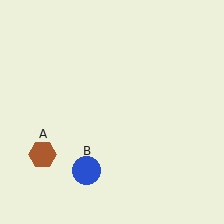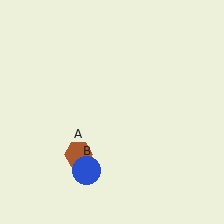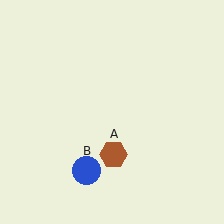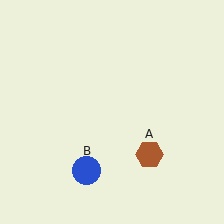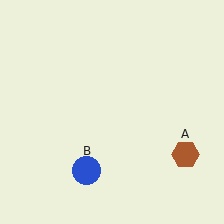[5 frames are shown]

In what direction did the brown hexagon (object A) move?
The brown hexagon (object A) moved right.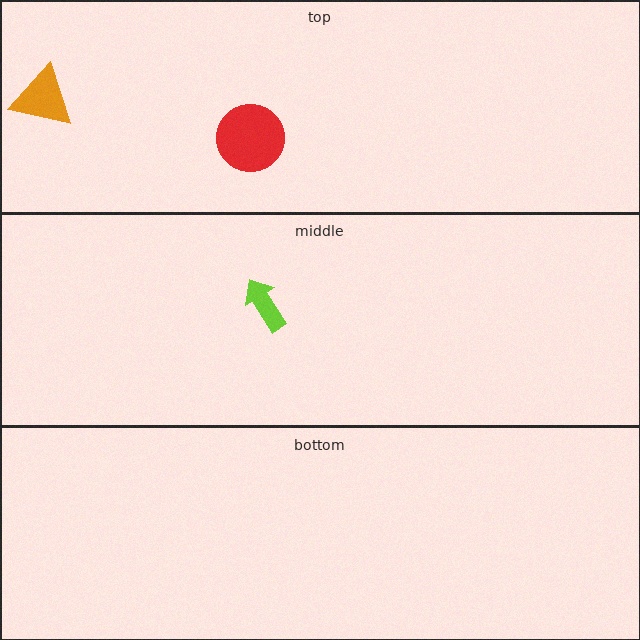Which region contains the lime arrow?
The middle region.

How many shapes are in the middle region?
1.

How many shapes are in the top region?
2.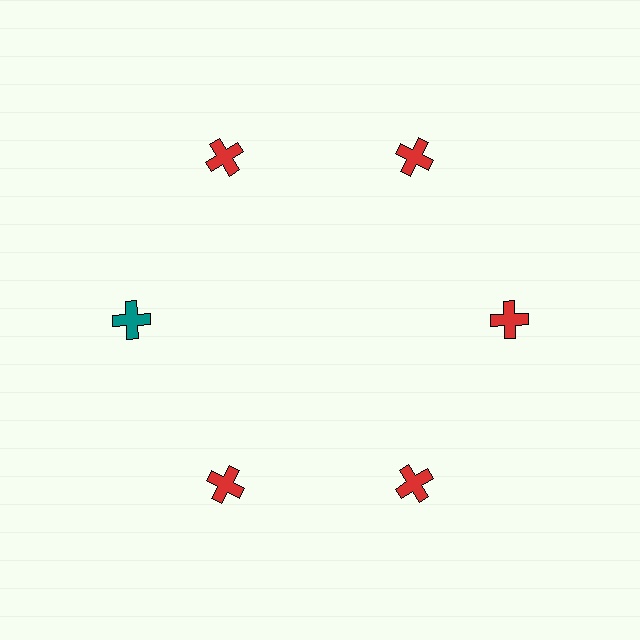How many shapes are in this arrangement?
There are 6 shapes arranged in a ring pattern.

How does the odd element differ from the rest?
It has a different color: teal instead of red.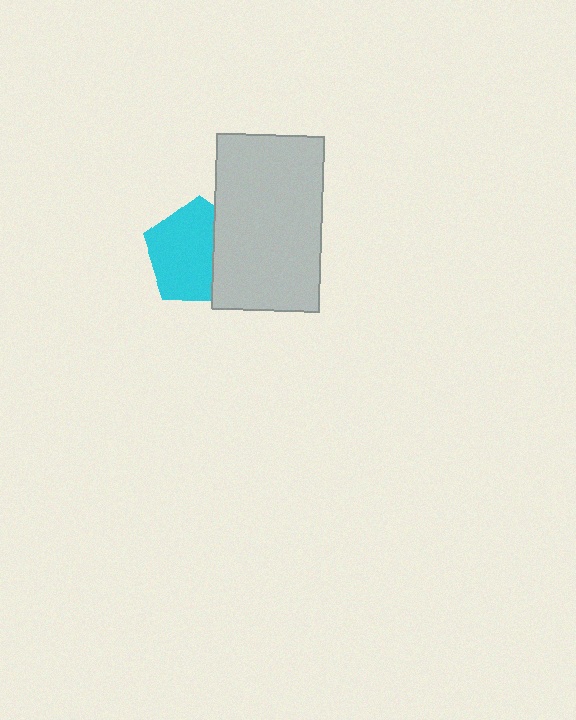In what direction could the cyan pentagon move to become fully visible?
The cyan pentagon could move left. That would shift it out from behind the light gray rectangle entirely.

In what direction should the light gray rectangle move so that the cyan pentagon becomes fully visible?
The light gray rectangle should move right. That is the shortest direction to clear the overlap and leave the cyan pentagon fully visible.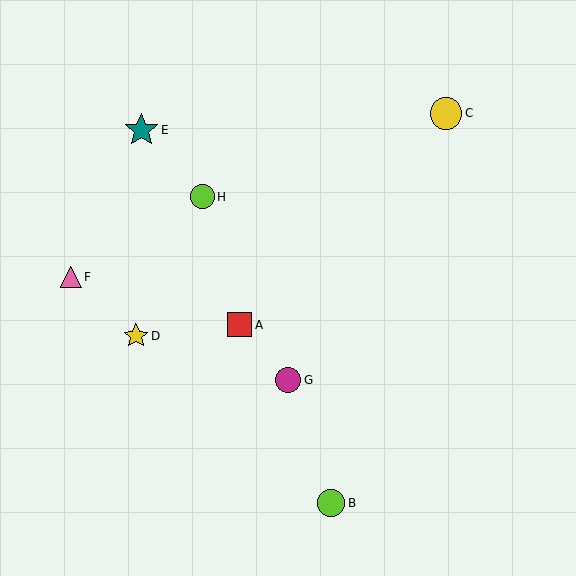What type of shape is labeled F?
Shape F is a pink triangle.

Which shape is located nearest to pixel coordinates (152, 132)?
The teal star (labeled E) at (141, 130) is nearest to that location.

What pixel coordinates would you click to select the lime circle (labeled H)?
Click at (202, 197) to select the lime circle H.